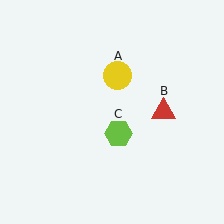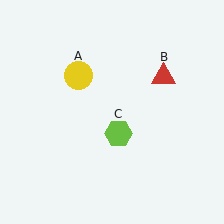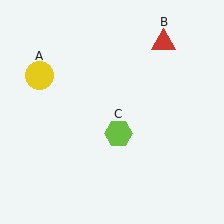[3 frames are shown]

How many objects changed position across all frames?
2 objects changed position: yellow circle (object A), red triangle (object B).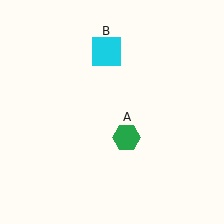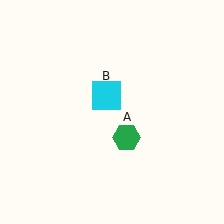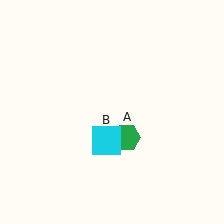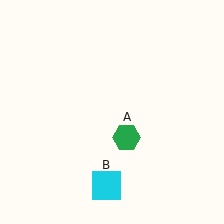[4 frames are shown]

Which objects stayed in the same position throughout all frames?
Green hexagon (object A) remained stationary.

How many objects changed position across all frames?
1 object changed position: cyan square (object B).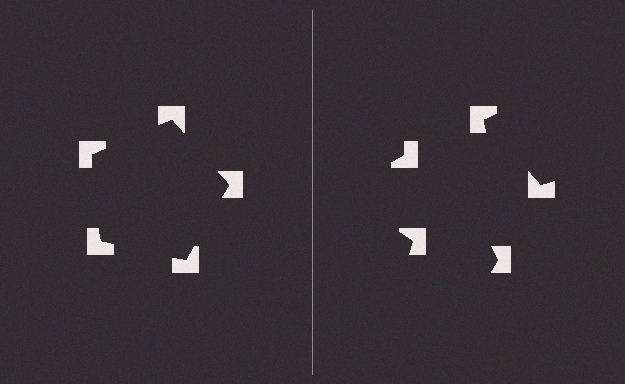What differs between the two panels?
The notched squares are positioned identically on both sides; only the wedge orientations differ. On the left they align to a pentagon; on the right they are misaligned.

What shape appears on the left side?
An illusory pentagon.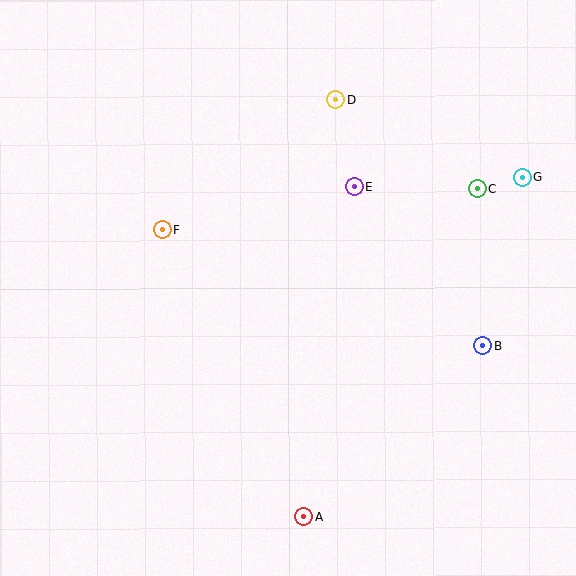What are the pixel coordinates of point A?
Point A is at (304, 517).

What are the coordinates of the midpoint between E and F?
The midpoint between E and F is at (258, 208).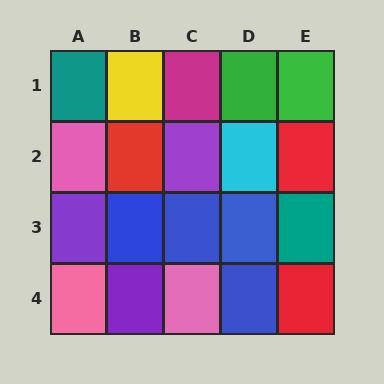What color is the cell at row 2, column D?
Cyan.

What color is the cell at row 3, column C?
Blue.